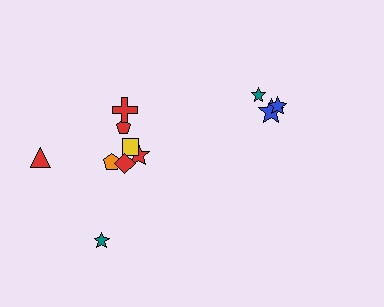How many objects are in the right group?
There are 3 objects.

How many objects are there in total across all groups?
There are 11 objects.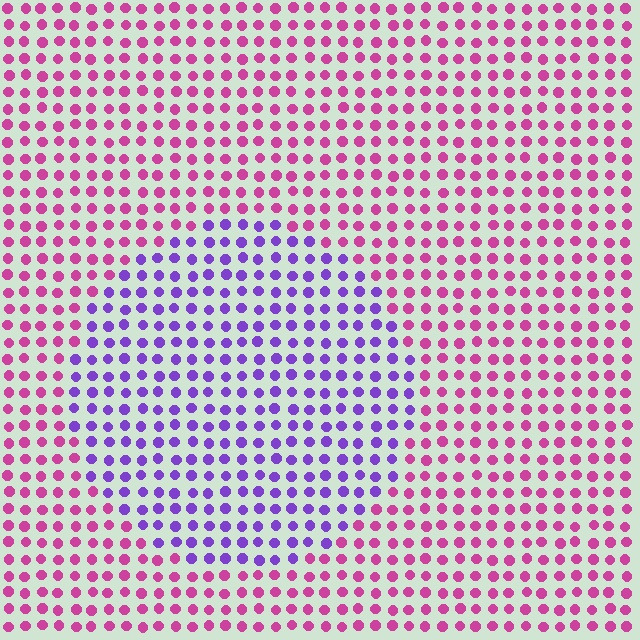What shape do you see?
I see a circle.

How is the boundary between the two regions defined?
The boundary is defined purely by a slight shift in hue (about 53 degrees). Spacing, size, and orientation are identical on both sides.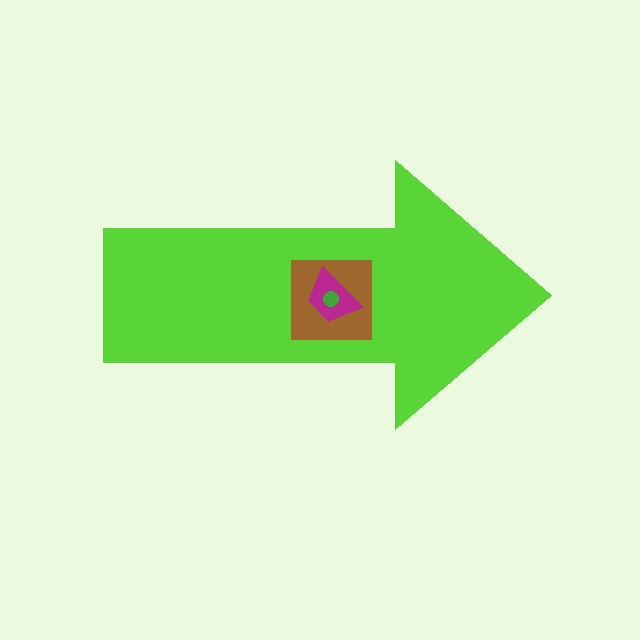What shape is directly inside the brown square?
The magenta trapezoid.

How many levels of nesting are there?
4.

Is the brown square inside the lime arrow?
Yes.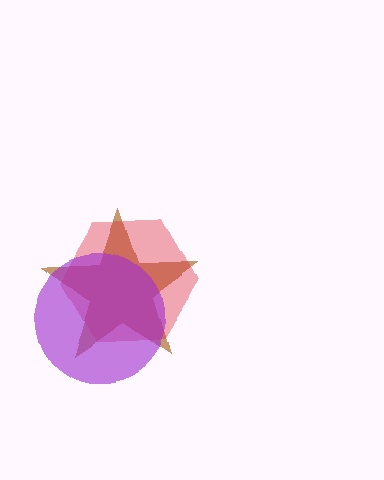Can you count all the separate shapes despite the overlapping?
Yes, there are 3 separate shapes.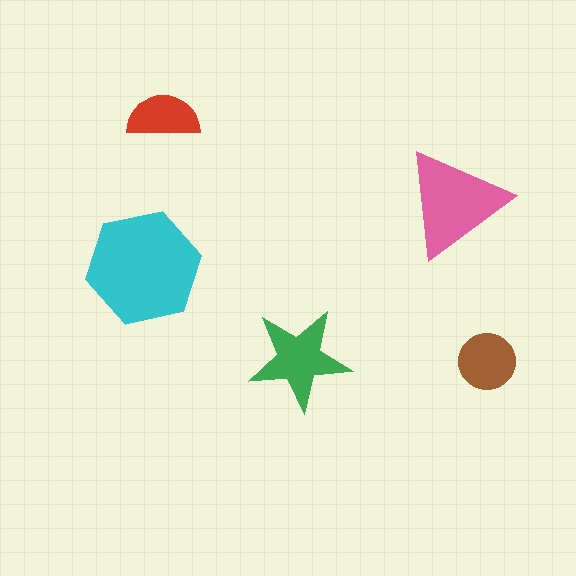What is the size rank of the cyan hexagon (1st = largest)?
1st.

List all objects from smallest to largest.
The red semicircle, the brown circle, the green star, the pink triangle, the cyan hexagon.